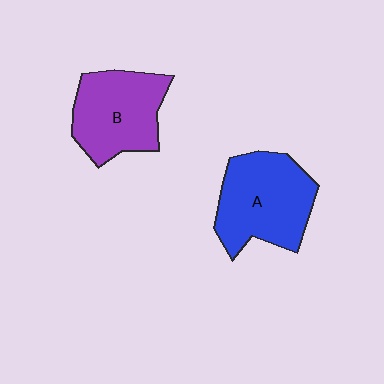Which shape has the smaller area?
Shape B (purple).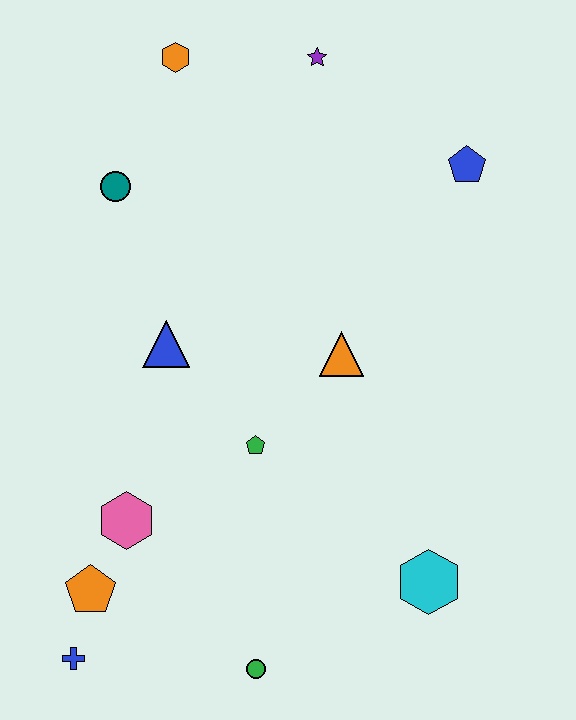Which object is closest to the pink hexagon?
The orange pentagon is closest to the pink hexagon.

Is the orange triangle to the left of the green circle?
No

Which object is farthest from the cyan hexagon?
The orange hexagon is farthest from the cyan hexagon.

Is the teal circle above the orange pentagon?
Yes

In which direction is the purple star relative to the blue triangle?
The purple star is above the blue triangle.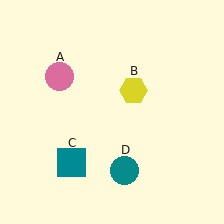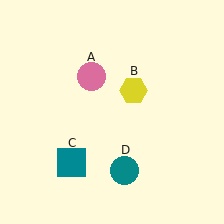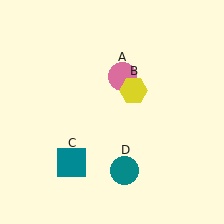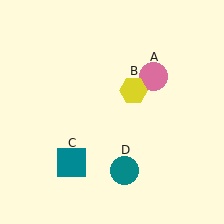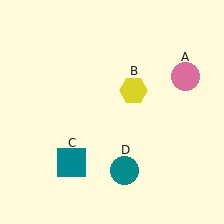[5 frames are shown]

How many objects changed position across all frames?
1 object changed position: pink circle (object A).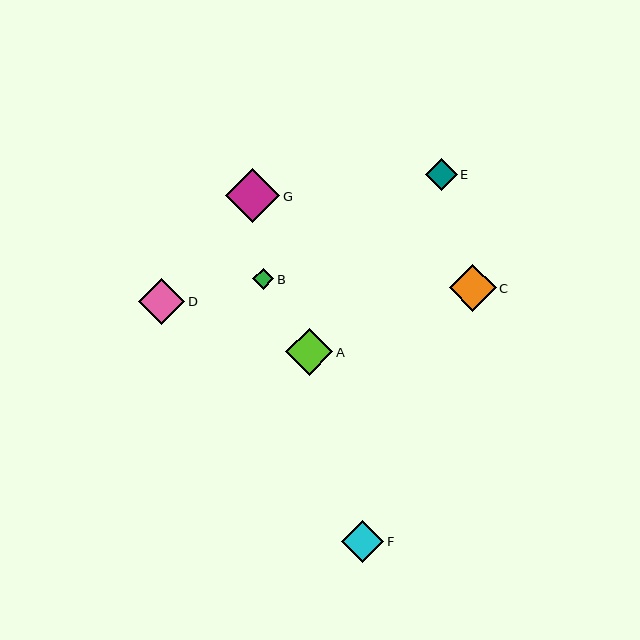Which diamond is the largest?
Diamond G is the largest with a size of approximately 54 pixels.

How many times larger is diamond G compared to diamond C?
Diamond G is approximately 1.2 times the size of diamond C.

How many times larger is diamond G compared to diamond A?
Diamond G is approximately 1.1 times the size of diamond A.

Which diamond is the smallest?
Diamond B is the smallest with a size of approximately 22 pixels.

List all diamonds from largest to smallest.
From largest to smallest: G, A, C, D, F, E, B.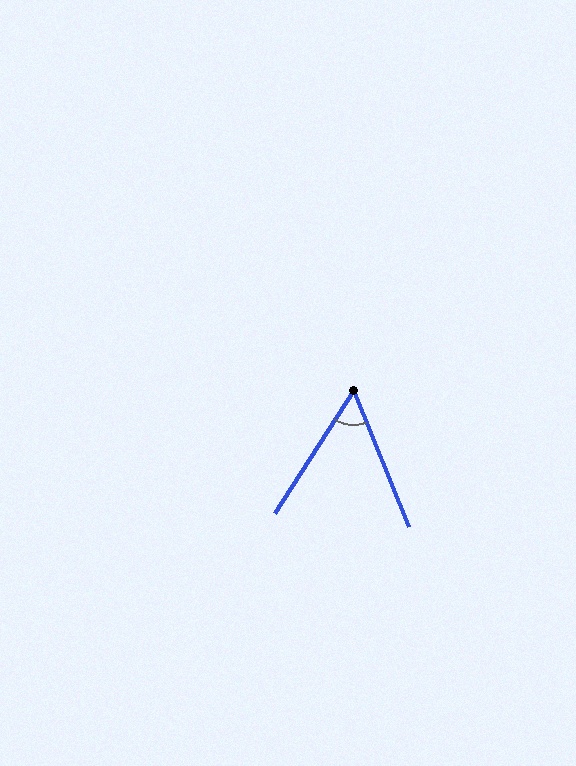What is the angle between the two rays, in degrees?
Approximately 55 degrees.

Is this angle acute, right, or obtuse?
It is acute.